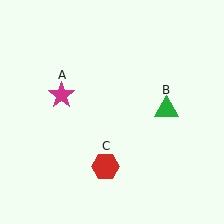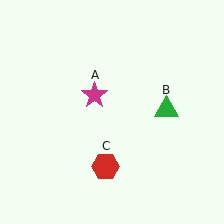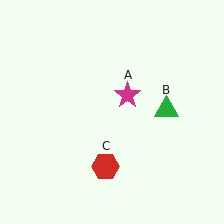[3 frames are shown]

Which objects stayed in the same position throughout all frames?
Green triangle (object B) and red hexagon (object C) remained stationary.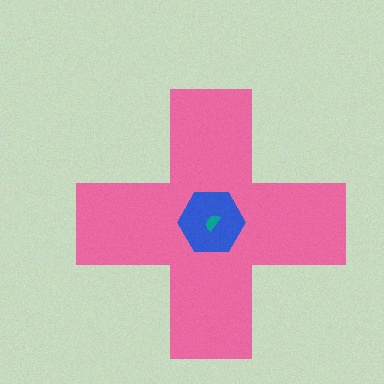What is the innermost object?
The teal semicircle.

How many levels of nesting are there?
3.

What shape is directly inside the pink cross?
The blue hexagon.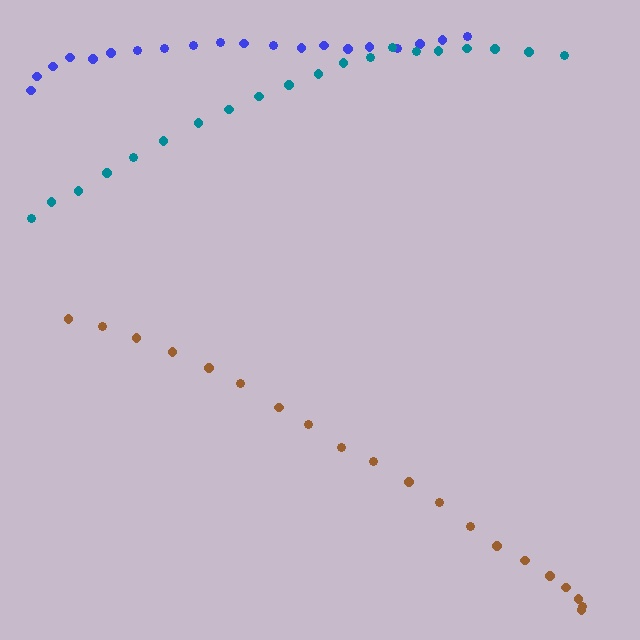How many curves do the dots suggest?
There are 3 distinct paths.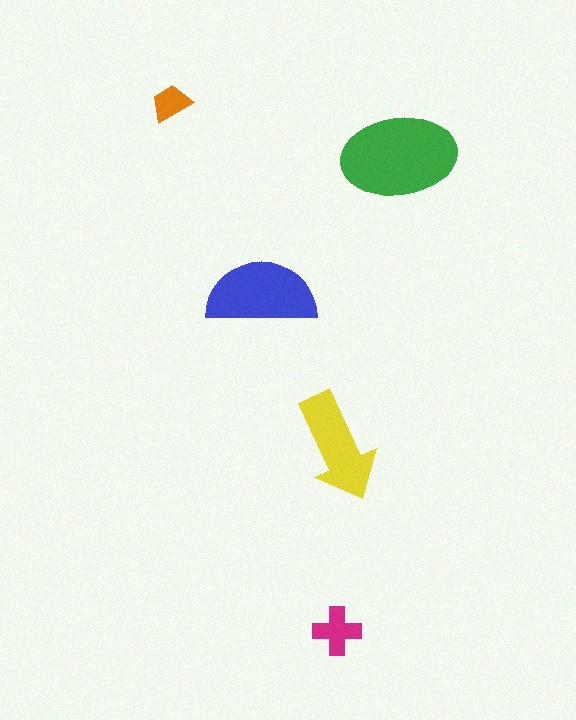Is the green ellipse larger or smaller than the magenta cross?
Larger.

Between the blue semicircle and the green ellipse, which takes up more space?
The green ellipse.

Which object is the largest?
The green ellipse.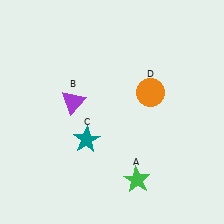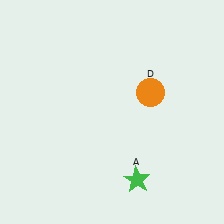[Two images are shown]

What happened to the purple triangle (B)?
The purple triangle (B) was removed in Image 2. It was in the top-left area of Image 1.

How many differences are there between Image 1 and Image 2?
There are 2 differences between the two images.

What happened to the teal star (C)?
The teal star (C) was removed in Image 2. It was in the bottom-left area of Image 1.